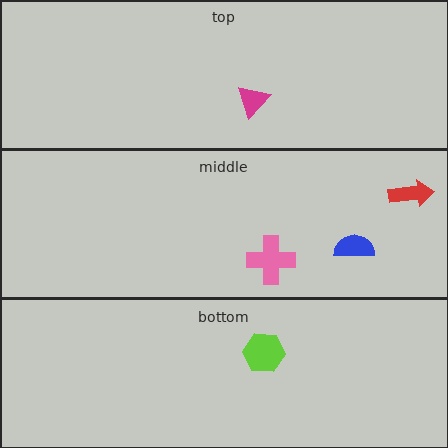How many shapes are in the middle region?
3.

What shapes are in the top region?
The magenta triangle.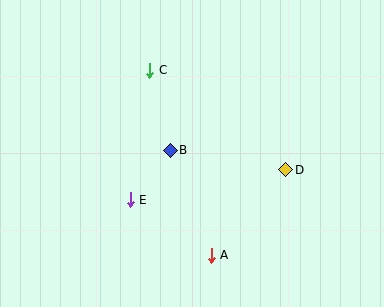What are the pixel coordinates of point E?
Point E is at (130, 200).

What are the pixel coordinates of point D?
Point D is at (286, 170).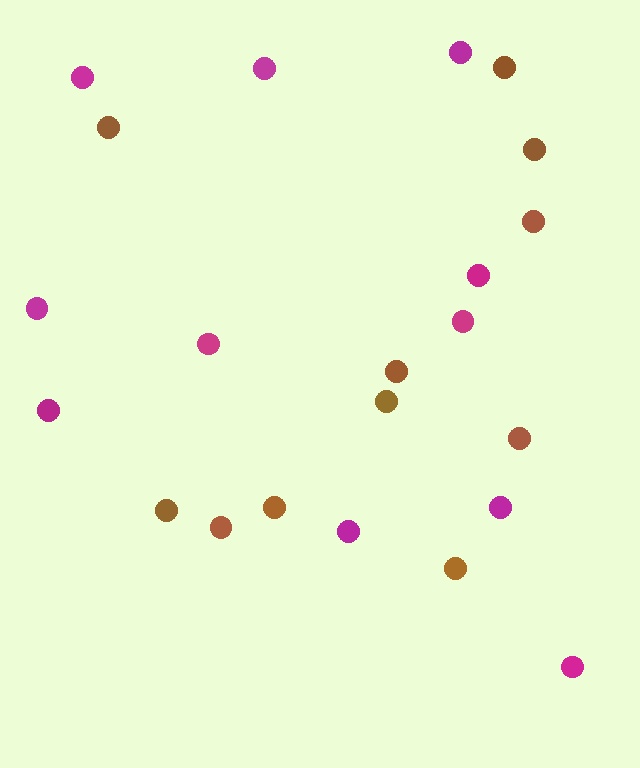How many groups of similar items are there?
There are 2 groups: one group of brown circles (11) and one group of magenta circles (11).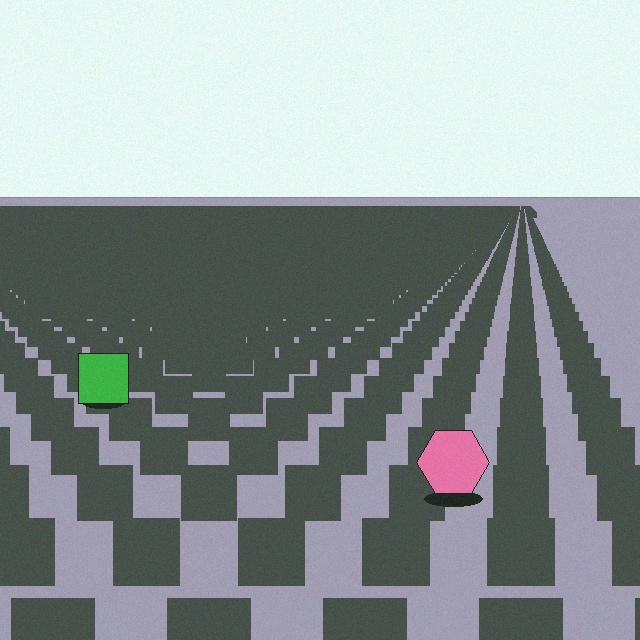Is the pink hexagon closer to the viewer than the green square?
Yes. The pink hexagon is closer — you can tell from the texture gradient: the ground texture is coarser near it.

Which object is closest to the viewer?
The pink hexagon is closest. The texture marks near it are larger and more spread out.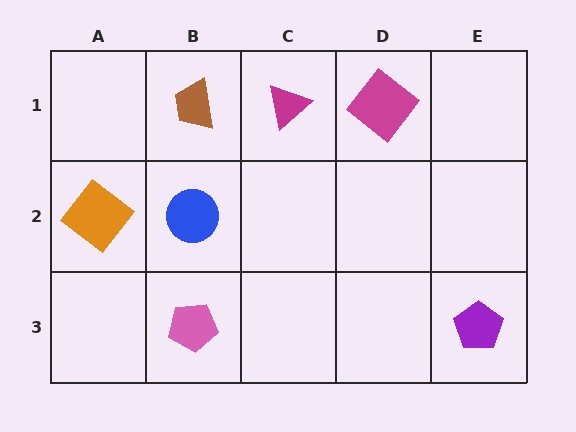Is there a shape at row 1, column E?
No, that cell is empty.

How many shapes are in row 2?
2 shapes.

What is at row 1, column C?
A magenta triangle.